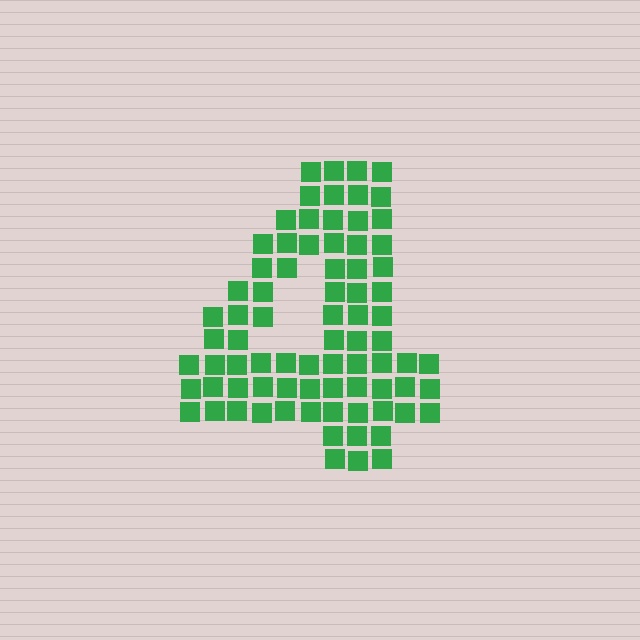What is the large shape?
The large shape is the digit 4.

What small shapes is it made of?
It is made of small squares.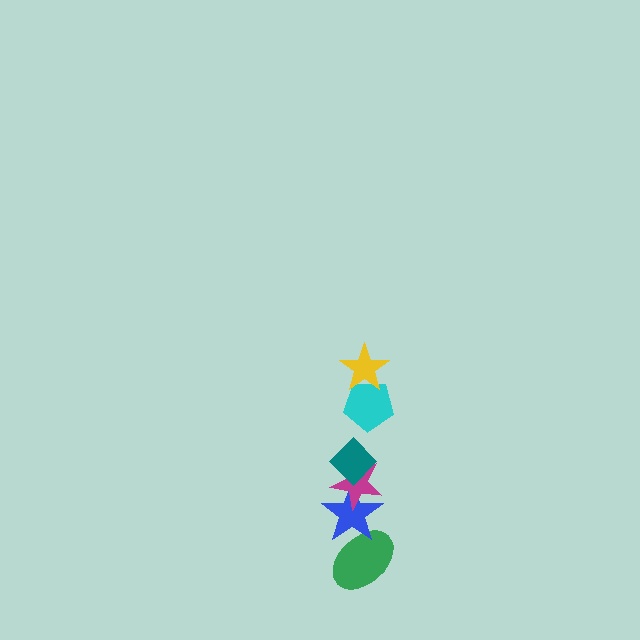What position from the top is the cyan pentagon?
The cyan pentagon is 2nd from the top.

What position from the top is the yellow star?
The yellow star is 1st from the top.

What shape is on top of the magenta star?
The teal diamond is on top of the magenta star.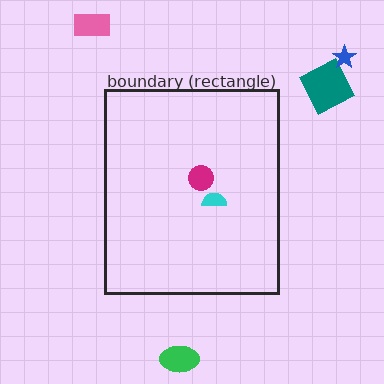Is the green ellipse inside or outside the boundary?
Outside.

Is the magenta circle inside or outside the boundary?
Inside.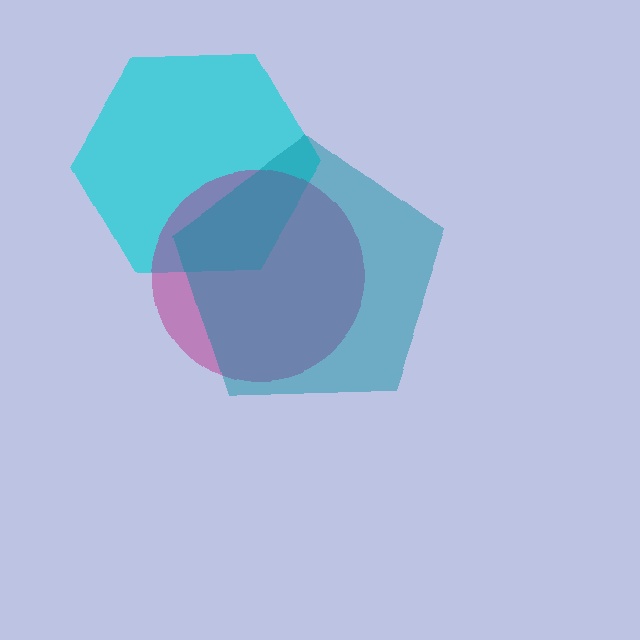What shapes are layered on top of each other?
The layered shapes are: a cyan hexagon, a magenta circle, a teal pentagon.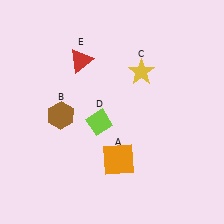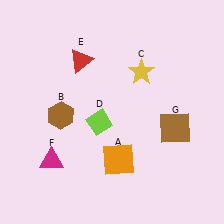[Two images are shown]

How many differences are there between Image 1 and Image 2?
There are 2 differences between the two images.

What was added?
A magenta triangle (F), a brown square (G) were added in Image 2.